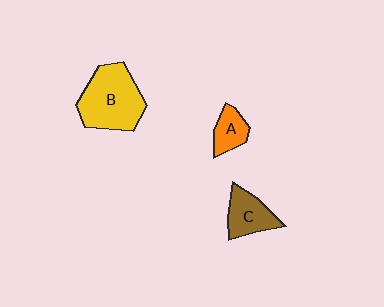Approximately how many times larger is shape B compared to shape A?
Approximately 2.7 times.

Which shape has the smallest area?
Shape A (orange).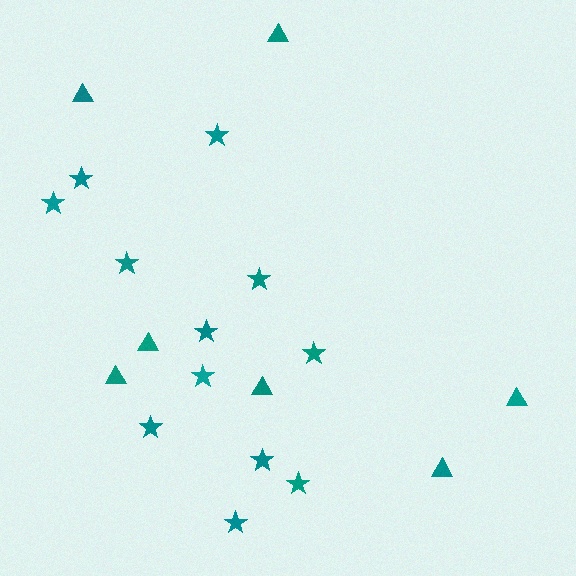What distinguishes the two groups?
There are 2 groups: one group of stars (12) and one group of triangles (7).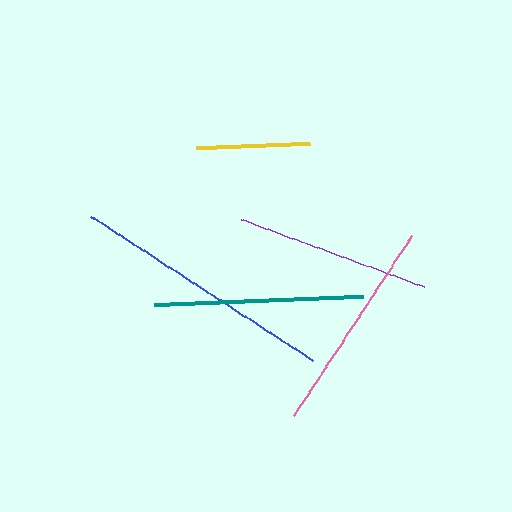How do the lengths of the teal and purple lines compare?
The teal and purple lines are approximately the same length.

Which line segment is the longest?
The blue line is the longest at approximately 265 pixels.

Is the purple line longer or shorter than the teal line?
The teal line is longer than the purple line.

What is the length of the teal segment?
The teal segment is approximately 209 pixels long.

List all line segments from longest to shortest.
From longest to shortest: blue, pink, teal, purple, yellow.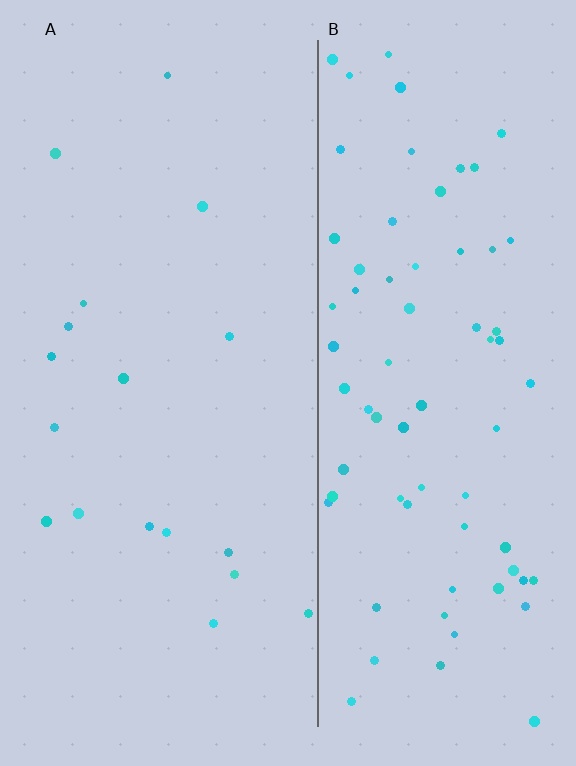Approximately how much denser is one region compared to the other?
Approximately 4.2× — region B over region A.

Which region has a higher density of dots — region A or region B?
B (the right).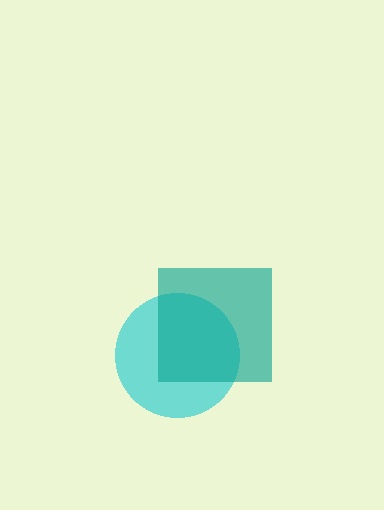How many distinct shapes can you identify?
There are 2 distinct shapes: a cyan circle, a teal square.